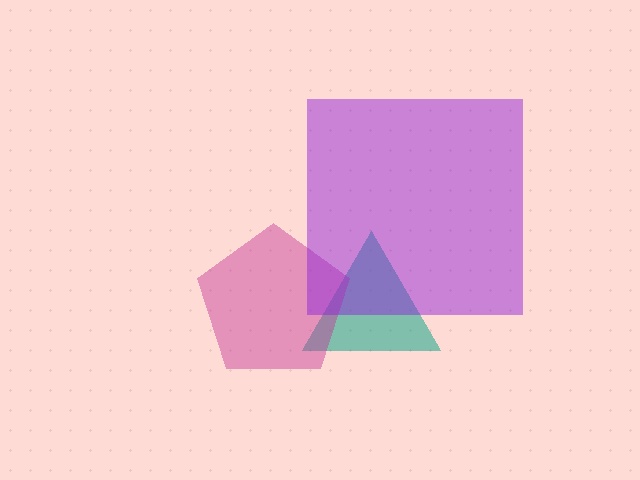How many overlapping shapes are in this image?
There are 3 overlapping shapes in the image.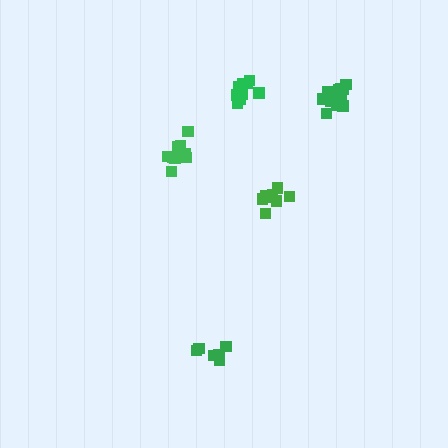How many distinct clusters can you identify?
There are 5 distinct clusters.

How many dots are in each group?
Group 1: 11 dots, Group 2: 10 dots, Group 3: 11 dots, Group 4: 11 dots, Group 5: 6 dots (49 total).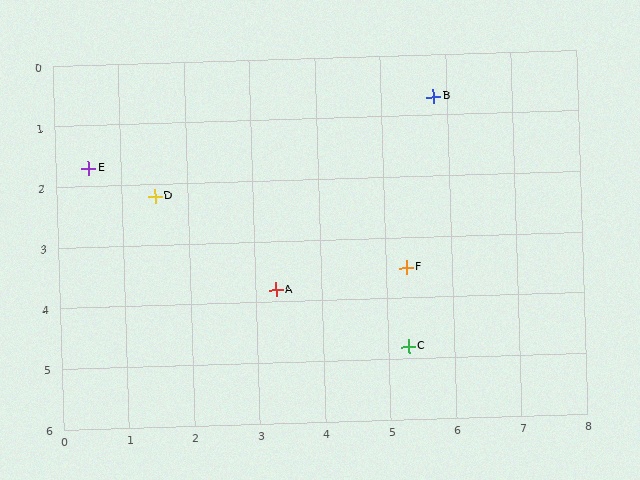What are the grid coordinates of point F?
Point F is at approximately (5.3, 3.5).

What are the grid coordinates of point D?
Point D is at approximately (1.5, 2.2).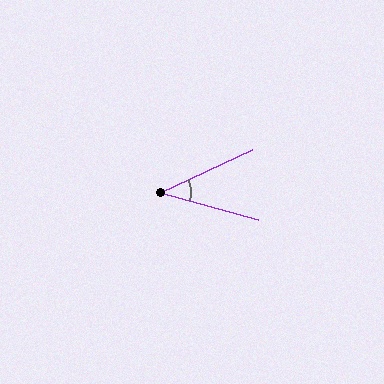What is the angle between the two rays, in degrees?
Approximately 40 degrees.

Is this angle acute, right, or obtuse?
It is acute.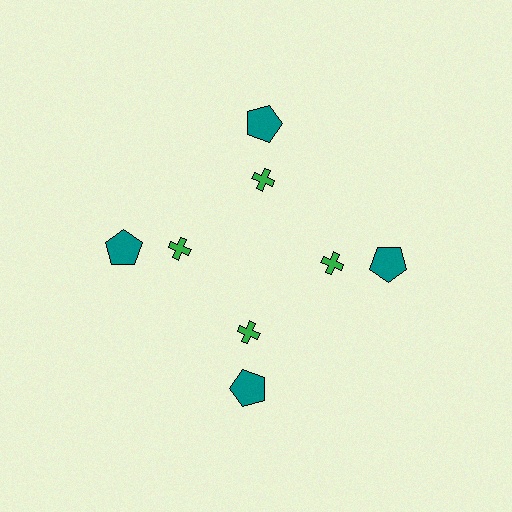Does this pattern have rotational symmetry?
Yes, this pattern has 4-fold rotational symmetry. It looks the same after rotating 90 degrees around the center.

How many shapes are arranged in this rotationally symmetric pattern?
There are 8 shapes, arranged in 4 groups of 2.